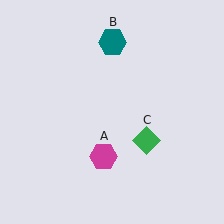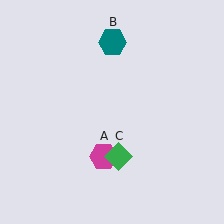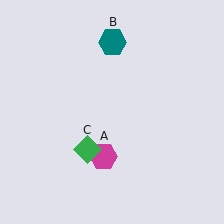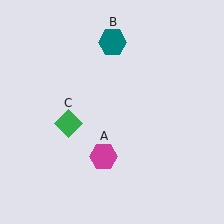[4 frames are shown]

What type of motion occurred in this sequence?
The green diamond (object C) rotated clockwise around the center of the scene.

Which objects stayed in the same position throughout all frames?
Magenta hexagon (object A) and teal hexagon (object B) remained stationary.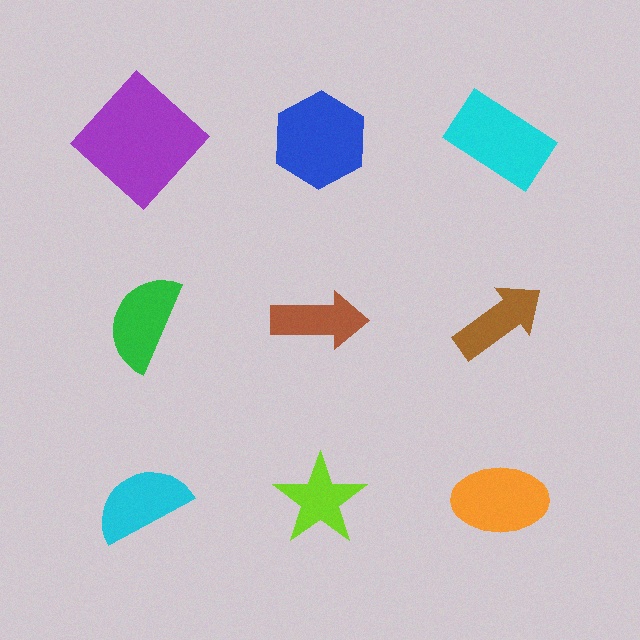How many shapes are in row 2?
3 shapes.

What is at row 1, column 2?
A blue hexagon.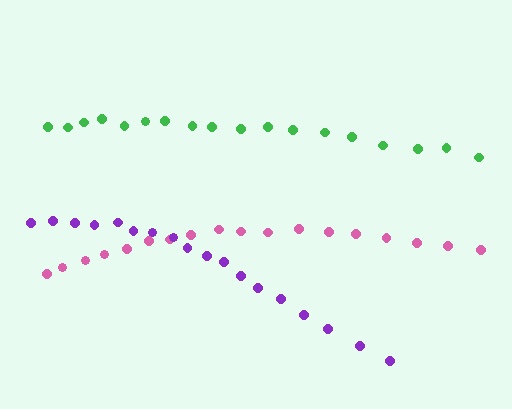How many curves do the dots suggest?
There are 3 distinct paths.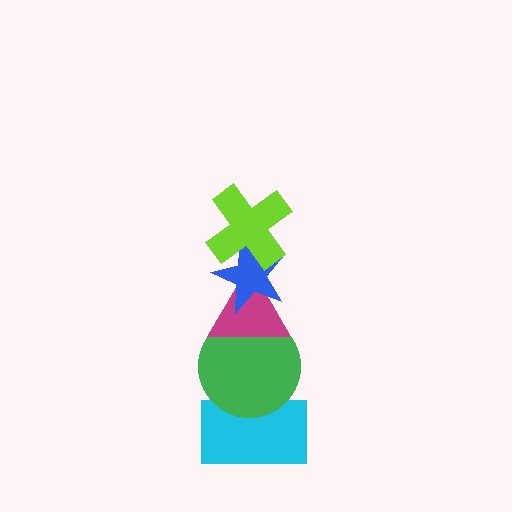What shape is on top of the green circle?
The magenta triangle is on top of the green circle.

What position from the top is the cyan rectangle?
The cyan rectangle is 5th from the top.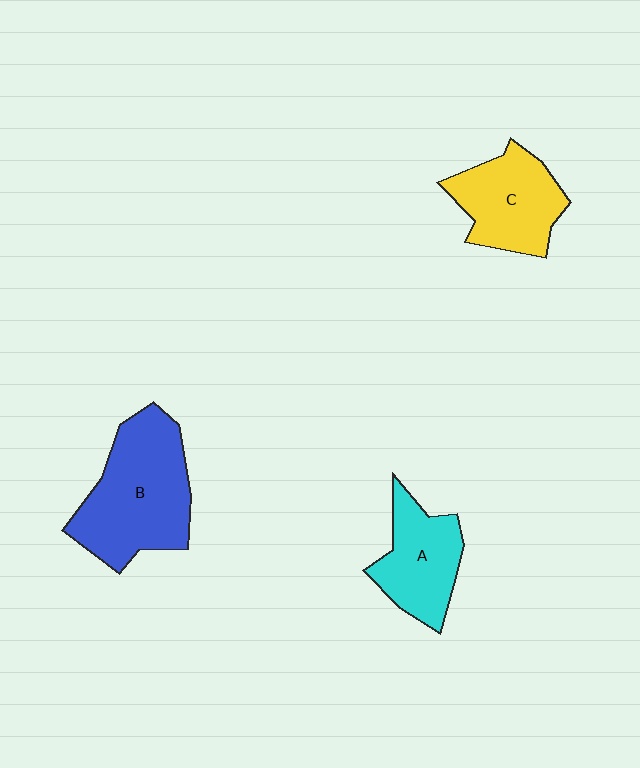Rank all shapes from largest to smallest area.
From largest to smallest: B (blue), C (yellow), A (cyan).